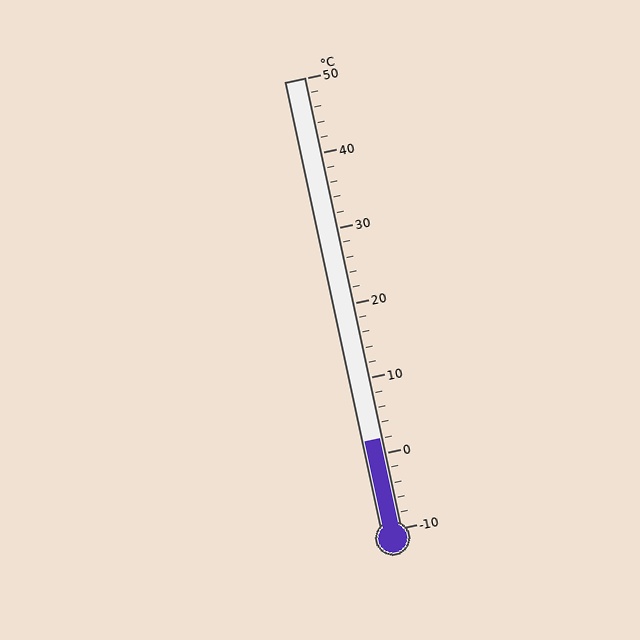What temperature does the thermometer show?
The thermometer shows approximately 2°C.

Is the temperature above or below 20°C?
The temperature is below 20°C.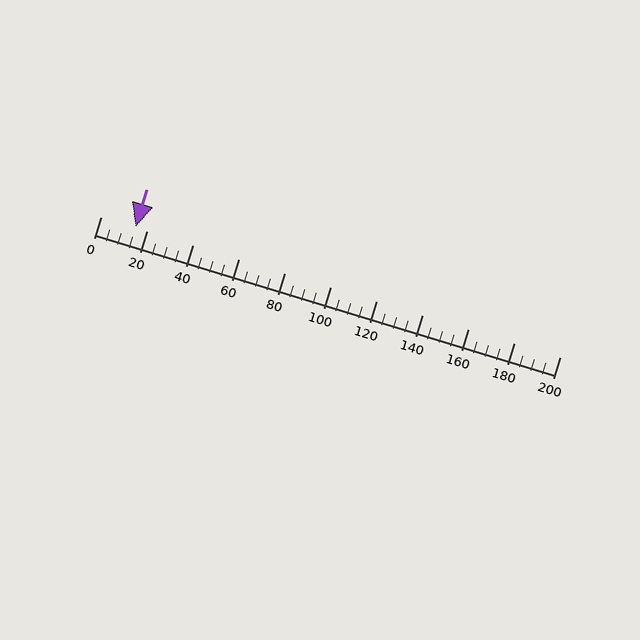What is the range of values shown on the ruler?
The ruler shows values from 0 to 200.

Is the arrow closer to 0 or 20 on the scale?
The arrow is closer to 20.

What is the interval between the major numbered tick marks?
The major tick marks are spaced 20 units apart.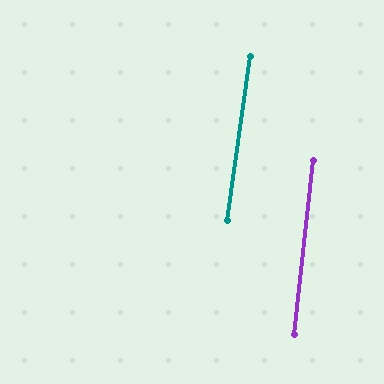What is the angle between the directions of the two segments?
Approximately 2 degrees.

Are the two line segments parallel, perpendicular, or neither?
Parallel — their directions differ by only 1.9°.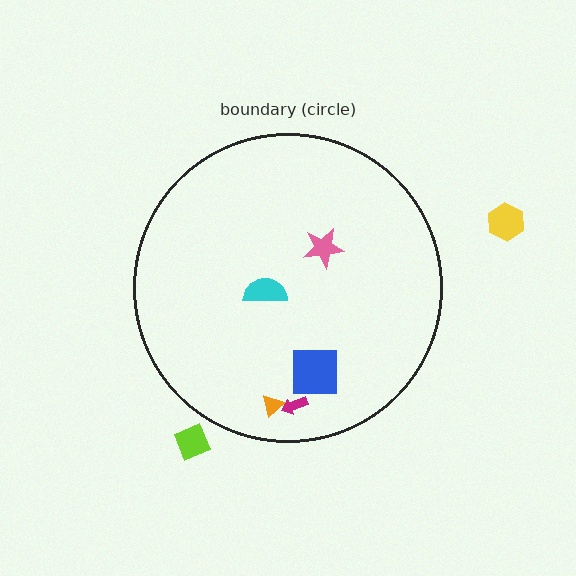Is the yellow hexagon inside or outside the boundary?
Outside.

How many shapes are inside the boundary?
5 inside, 2 outside.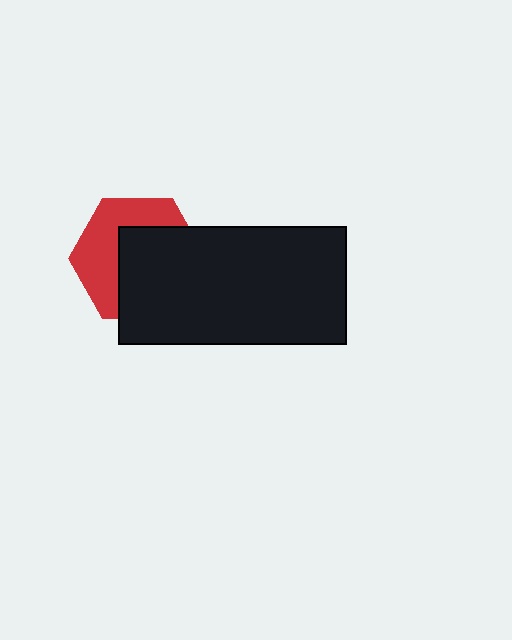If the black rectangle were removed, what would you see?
You would see the complete red hexagon.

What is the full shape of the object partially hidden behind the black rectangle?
The partially hidden object is a red hexagon.